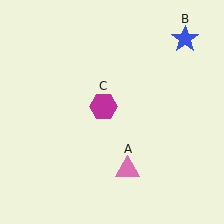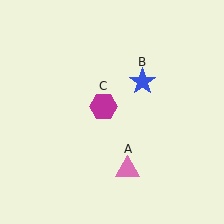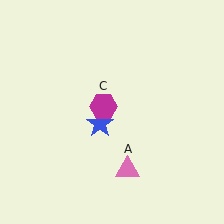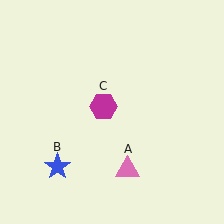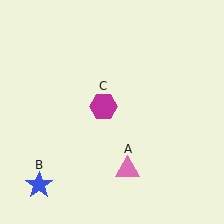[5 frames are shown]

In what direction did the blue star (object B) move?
The blue star (object B) moved down and to the left.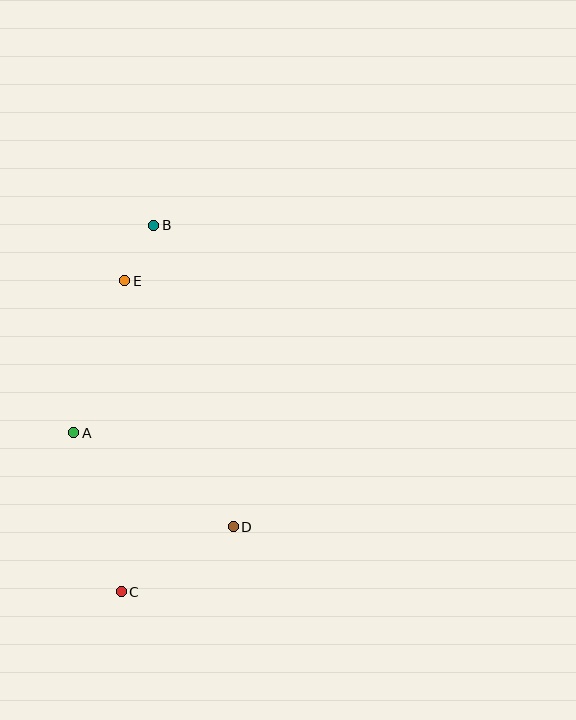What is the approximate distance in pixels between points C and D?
The distance between C and D is approximately 130 pixels.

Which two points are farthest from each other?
Points B and C are farthest from each other.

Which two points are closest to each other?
Points B and E are closest to each other.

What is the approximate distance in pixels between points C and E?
The distance between C and E is approximately 311 pixels.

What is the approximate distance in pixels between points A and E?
The distance between A and E is approximately 160 pixels.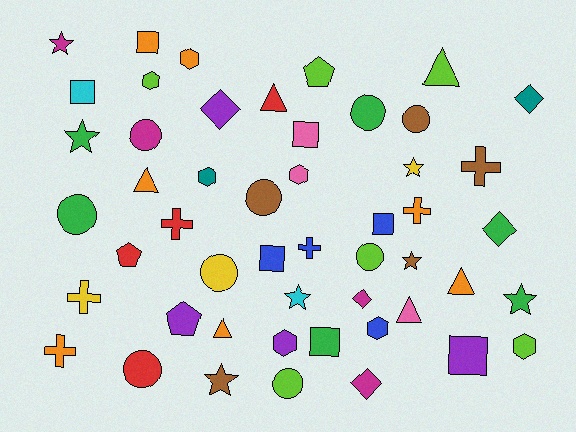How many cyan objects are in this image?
There are 2 cyan objects.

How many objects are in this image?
There are 50 objects.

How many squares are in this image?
There are 7 squares.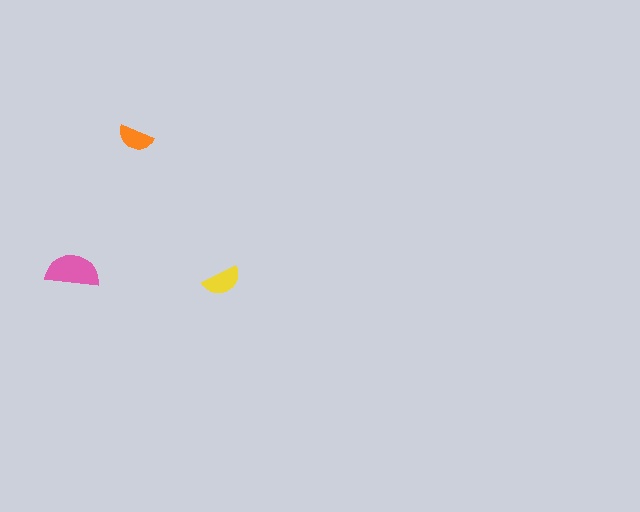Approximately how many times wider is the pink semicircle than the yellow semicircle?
About 1.5 times wider.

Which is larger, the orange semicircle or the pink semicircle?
The pink one.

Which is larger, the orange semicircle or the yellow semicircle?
The yellow one.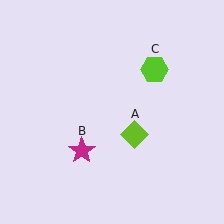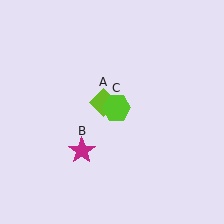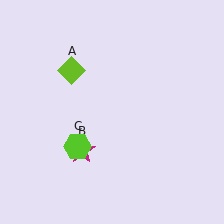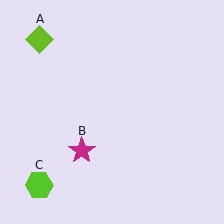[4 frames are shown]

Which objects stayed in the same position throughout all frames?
Magenta star (object B) remained stationary.